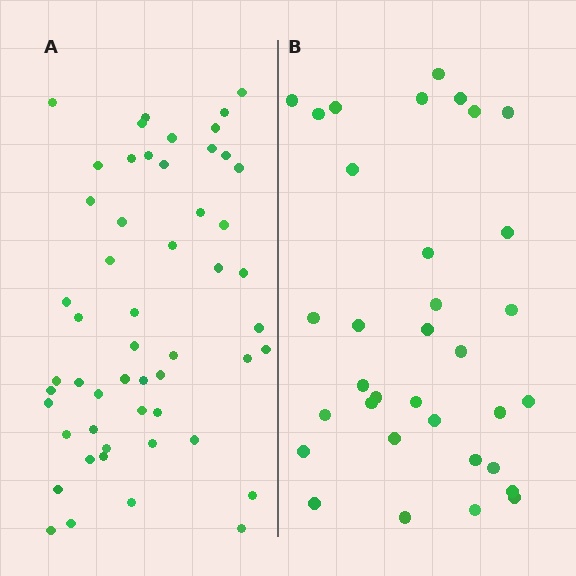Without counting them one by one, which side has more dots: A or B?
Region A (the left region) has more dots.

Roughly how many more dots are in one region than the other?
Region A has approximately 20 more dots than region B.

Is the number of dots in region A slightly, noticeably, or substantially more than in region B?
Region A has substantially more. The ratio is roughly 1.6 to 1.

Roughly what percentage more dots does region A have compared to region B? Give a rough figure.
About 55% more.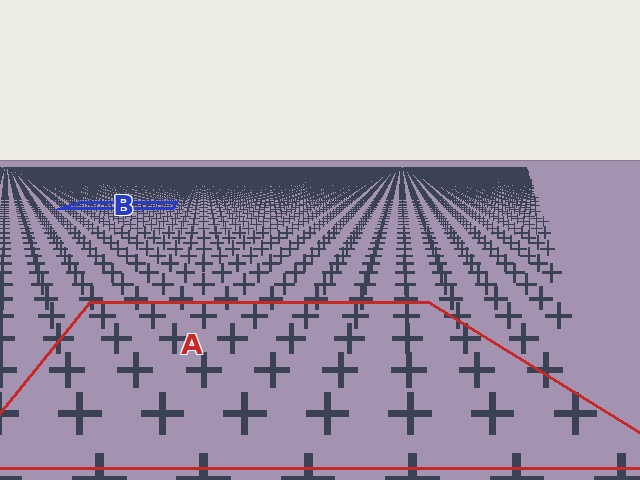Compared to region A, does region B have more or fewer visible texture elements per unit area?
Region B has more texture elements per unit area — they are packed more densely because it is farther away.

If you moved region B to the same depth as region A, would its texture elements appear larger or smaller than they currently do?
They would appear larger. At a closer depth, the same texture elements are projected at a bigger on-screen size.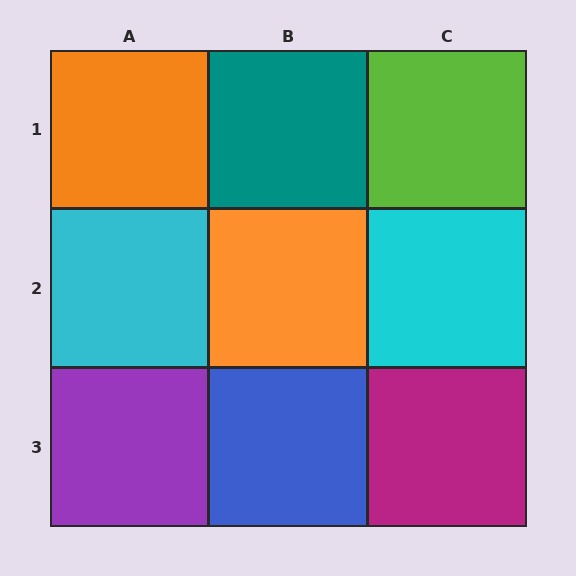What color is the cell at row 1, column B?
Teal.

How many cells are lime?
1 cell is lime.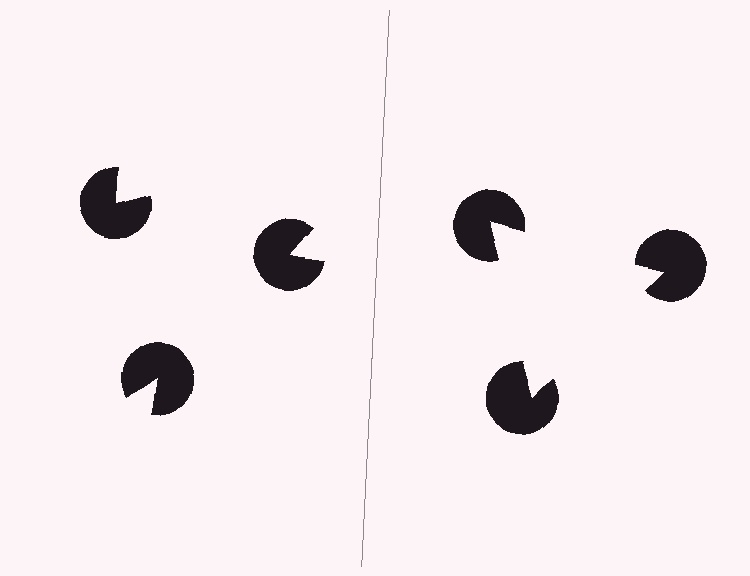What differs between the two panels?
The pac-man discs are positioned identically on both sides; only the wedge orientations differ. On the right they align to a triangle; on the left they are misaligned.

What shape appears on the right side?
An illusory triangle.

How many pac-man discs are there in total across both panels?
6 — 3 on each side.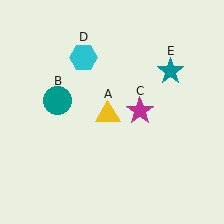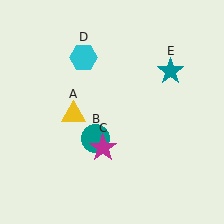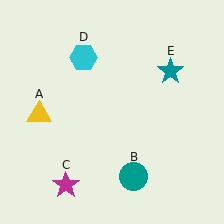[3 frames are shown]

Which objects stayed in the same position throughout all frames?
Cyan hexagon (object D) and teal star (object E) remained stationary.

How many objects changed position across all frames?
3 objects changed position: yellow triangle (object A), teal circle (object B), magenta star (object C).